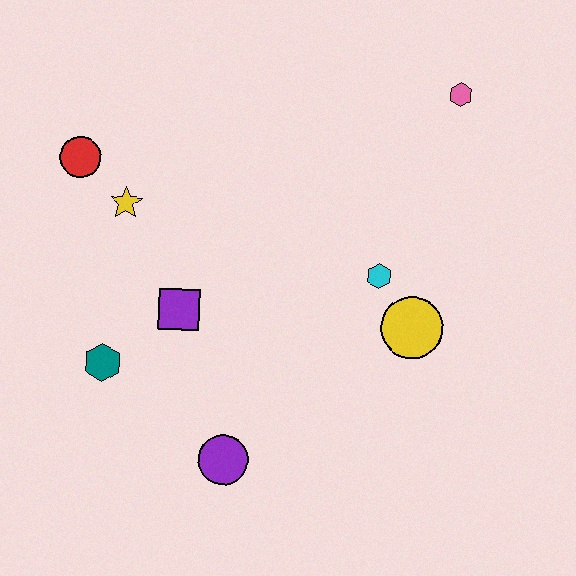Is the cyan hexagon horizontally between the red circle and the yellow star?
No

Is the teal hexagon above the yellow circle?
No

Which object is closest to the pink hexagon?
The cyan hexagon is closest to the pink hexagon.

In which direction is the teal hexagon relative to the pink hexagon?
The teal hexagon is to the left of the pink hexagon.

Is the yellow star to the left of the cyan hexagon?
Yes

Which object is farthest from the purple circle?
The pink hexagon is farthest from the purple circle.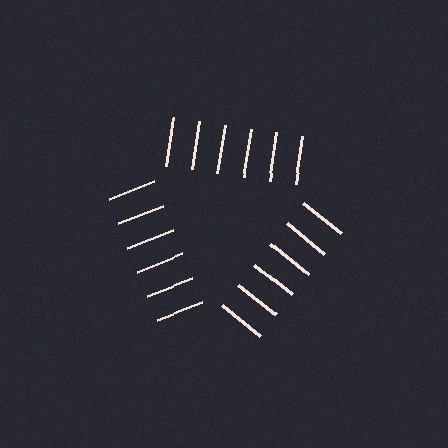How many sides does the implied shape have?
3 sides — the line-ends trace a triangle.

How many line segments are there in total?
18 — 6 along each of the 3 edges.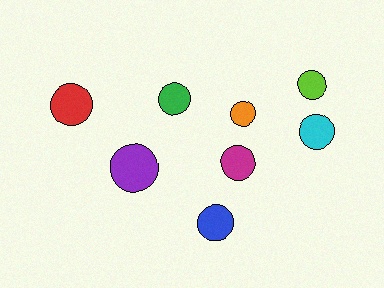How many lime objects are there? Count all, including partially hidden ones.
There is 1 lime object.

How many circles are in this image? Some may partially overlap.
There are 8 circles.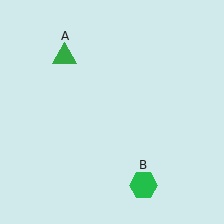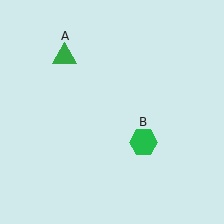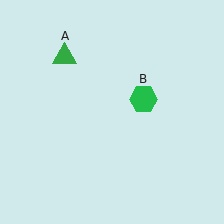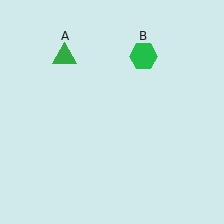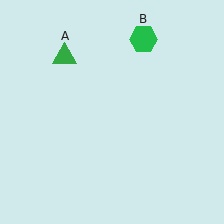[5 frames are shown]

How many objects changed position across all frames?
1 object changed position: green hexagon (object B).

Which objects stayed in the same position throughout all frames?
Green triangle (object A) remained stationary.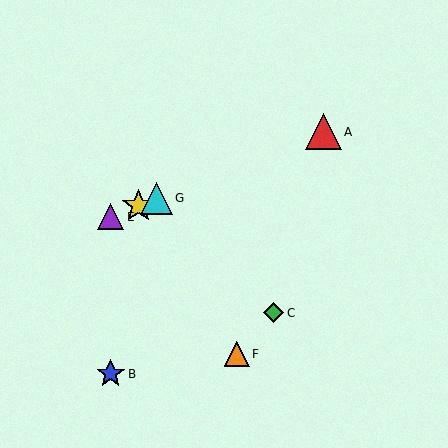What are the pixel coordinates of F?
Object F is at (237, 354).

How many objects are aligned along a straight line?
4 objects (A, D, E, G) are aligned along a straight line.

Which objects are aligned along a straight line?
Objects A, D, E, G are aligned along a straight line.